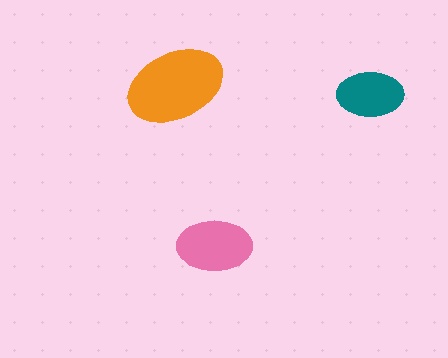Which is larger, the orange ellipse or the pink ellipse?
The orange one.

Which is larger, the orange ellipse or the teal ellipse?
The orange one.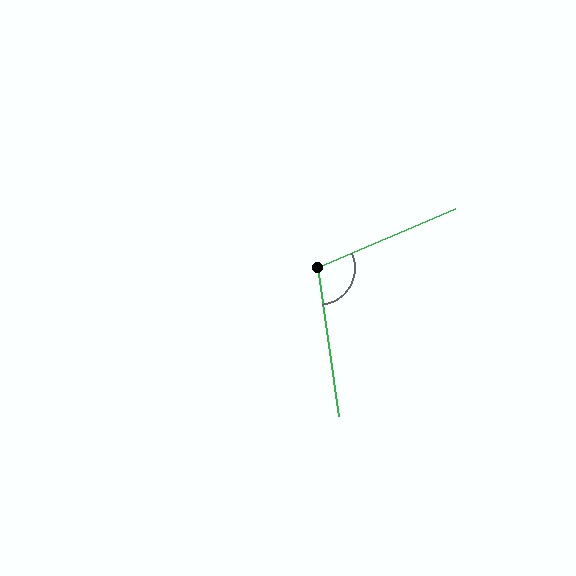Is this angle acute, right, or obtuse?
It is obtuse.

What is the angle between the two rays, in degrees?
Approximately 105 degrees.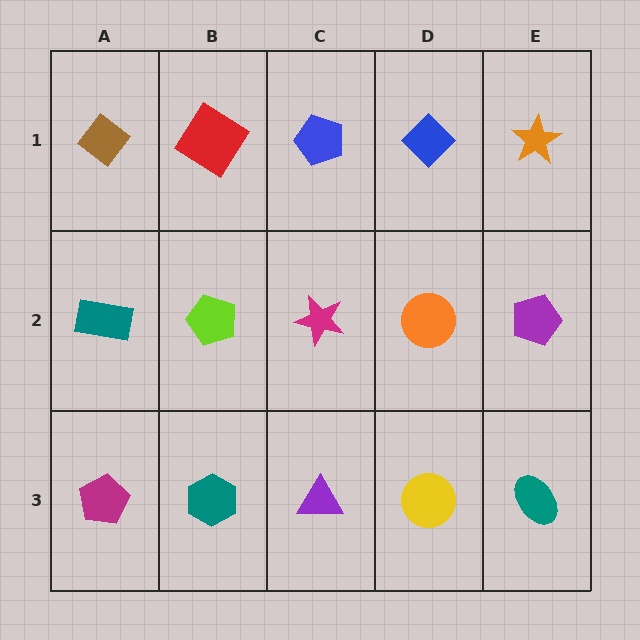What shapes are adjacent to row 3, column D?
An orange circle (row 2, column D), a purple triangle (row 3, column C), a teal ellipse (row 3, column E).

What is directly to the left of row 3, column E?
A yellow circle.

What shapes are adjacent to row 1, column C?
A magenta star (row 2, column C), a red diamond (row 1, column B), a blue diamond (row 1, column D).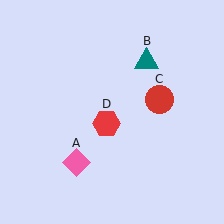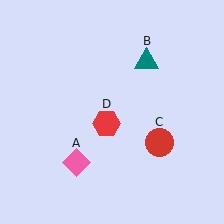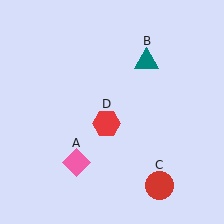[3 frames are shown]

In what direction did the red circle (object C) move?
The red circle (object C) moved down.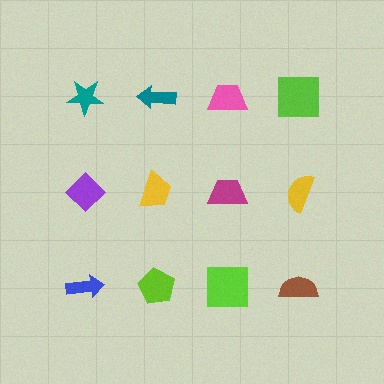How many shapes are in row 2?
4 shapes.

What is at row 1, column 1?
A teal star.